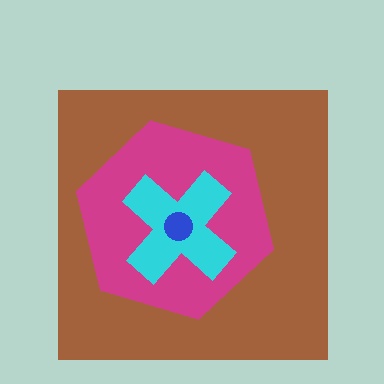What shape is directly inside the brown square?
The magenta hexagon.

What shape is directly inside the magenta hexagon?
The cyan cross.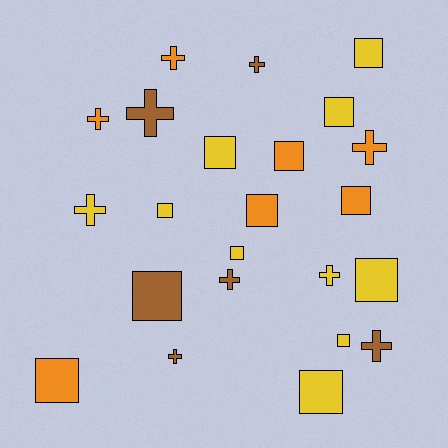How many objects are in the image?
There are 23 objects.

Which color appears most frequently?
Yellow, with 10 objects.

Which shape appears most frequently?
Square, with 13 objects.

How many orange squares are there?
There are 4 orange squares.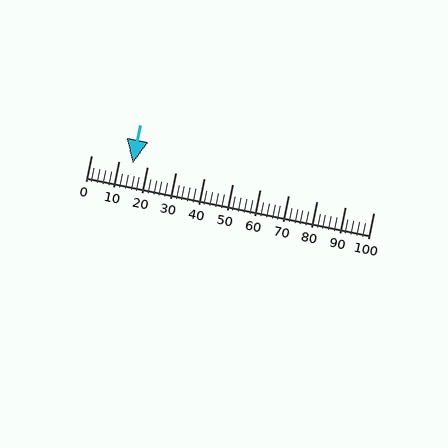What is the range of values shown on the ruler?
The ruler shows values from 0 to 100.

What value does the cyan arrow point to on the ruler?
The cyan arrow points to approximately 15.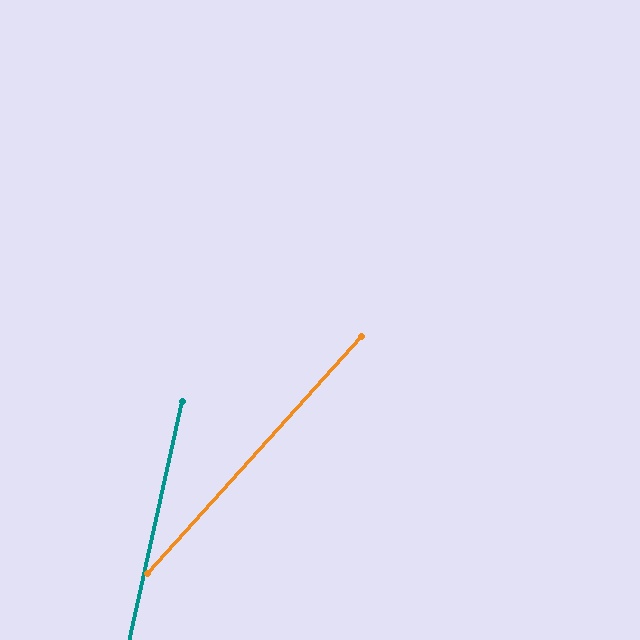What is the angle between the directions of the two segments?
Approximately 30 degrees.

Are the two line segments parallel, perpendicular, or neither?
Neither parallel nor perpendicular — they differ by about 30°.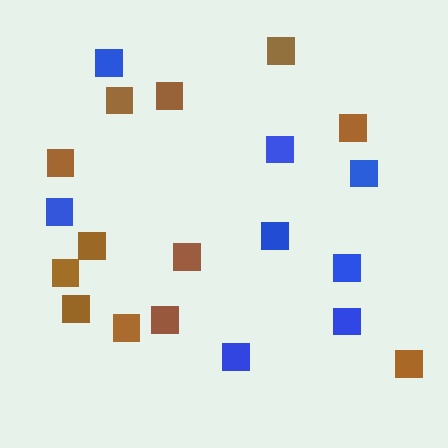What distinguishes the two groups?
There are 2 groups: one group of blue squares (8) and one group of brown squares (12).